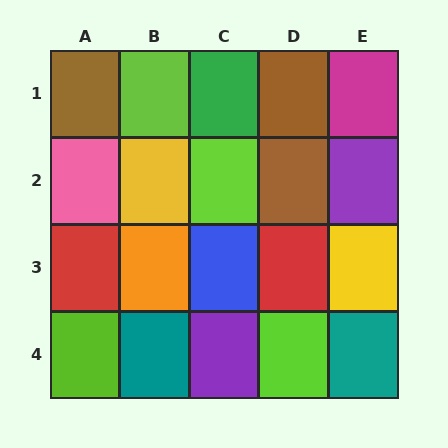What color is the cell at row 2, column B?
Yellow.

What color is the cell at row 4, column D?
Lime.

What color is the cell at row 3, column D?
Red.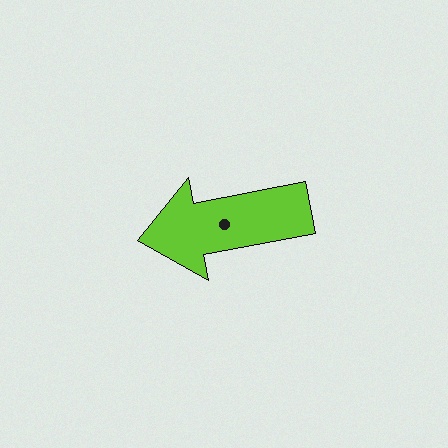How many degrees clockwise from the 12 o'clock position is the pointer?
Approximately 259 degrees.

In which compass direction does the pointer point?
West.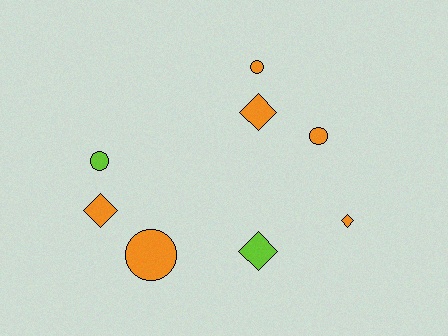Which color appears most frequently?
Orange, with 6 objects.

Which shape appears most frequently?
Diamond, with 4 objects.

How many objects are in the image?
There are 8 objects.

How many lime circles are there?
There is 1 lime circle.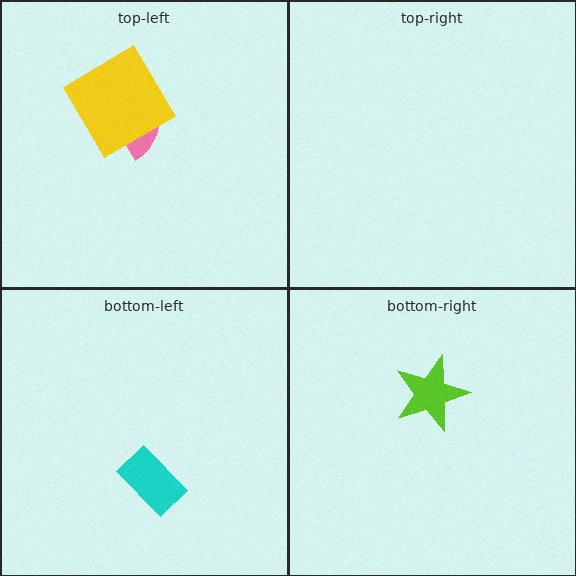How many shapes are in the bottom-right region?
1.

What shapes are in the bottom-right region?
The lime star.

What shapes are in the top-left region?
The pink semicircle, the yellow diamond.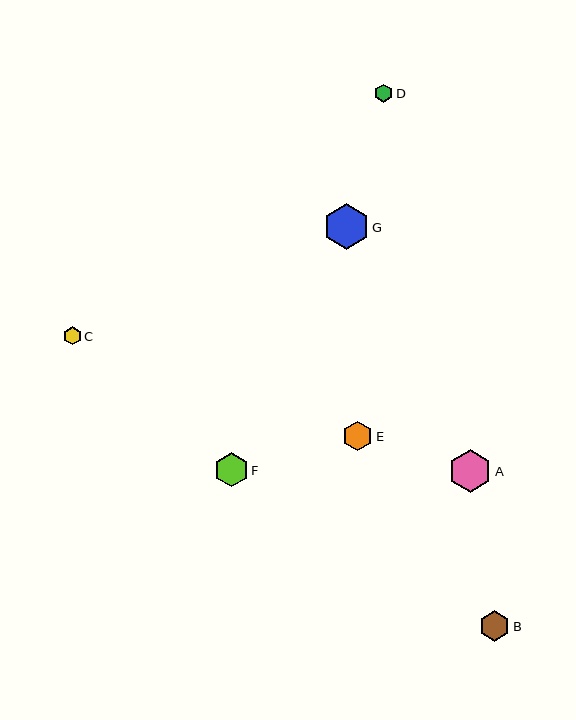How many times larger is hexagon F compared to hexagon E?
Hexagon F is approximately 1.1 times the size of hexagon E.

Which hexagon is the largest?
Hexagon G is the largest with a size of approximately 46 pixels.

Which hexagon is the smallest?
Hexagon C is the smallest with a size of approximately 18 pixels.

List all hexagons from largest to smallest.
From largest to smallest: G, A, F, B, E, D, C.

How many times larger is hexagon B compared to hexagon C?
Hexagon B is approximately 1.7 times the size of hexagon C.